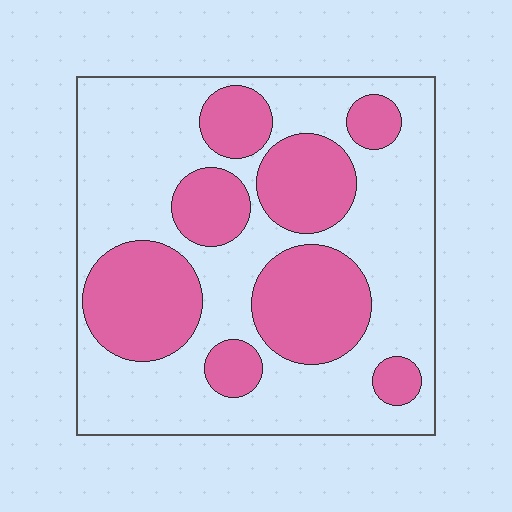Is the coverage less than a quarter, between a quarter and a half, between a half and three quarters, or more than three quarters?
Between a quarter and a half.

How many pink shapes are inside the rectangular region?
8.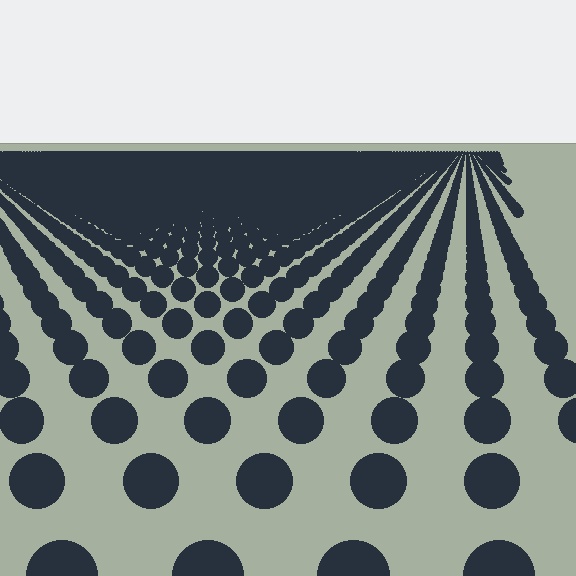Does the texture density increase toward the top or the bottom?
Density increases toward the top.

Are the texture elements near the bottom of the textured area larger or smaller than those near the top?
Larger. Near the bottom, elements are closer to the viewer and appear at a bigger on-screen size.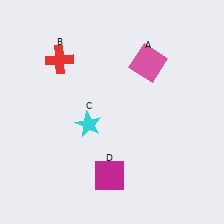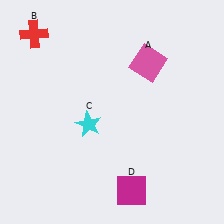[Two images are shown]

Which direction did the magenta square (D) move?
The magenta square (D) moved right.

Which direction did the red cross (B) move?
The red cross (B) moved up.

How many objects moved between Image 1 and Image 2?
2 objects moved between the two images.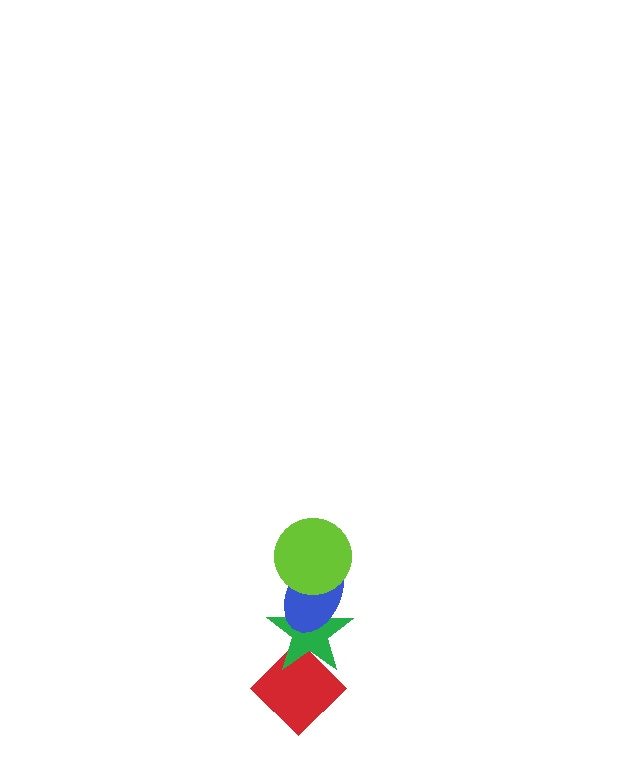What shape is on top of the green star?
The blue ellipse is on top of the green star.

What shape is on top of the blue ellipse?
The lime circle is on top of the blue ellipse.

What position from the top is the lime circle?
The lime circle is 1st from the top.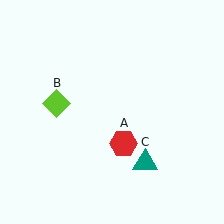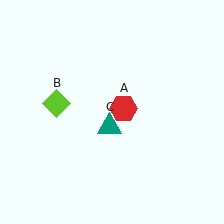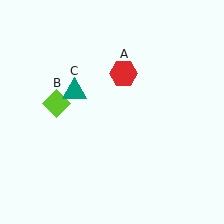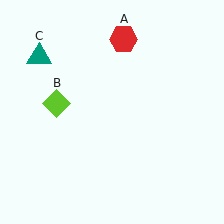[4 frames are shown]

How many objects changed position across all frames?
2 objects changed position: red hexagon (object A), teal triangle (object C).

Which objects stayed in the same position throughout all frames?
Lime diamond (object B) remained stationary.